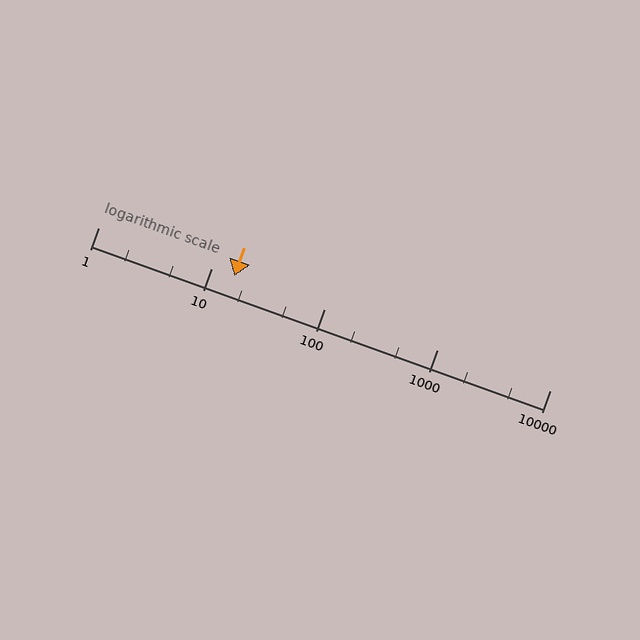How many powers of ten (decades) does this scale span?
The scale spans 4 decades, from 1 to 10000.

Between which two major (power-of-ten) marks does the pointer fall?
The pointer is between 10 and 100.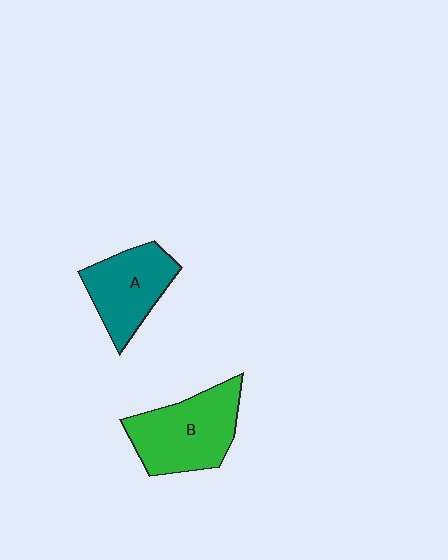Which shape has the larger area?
Shape B (green).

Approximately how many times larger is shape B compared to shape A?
Approximately 1.3 times.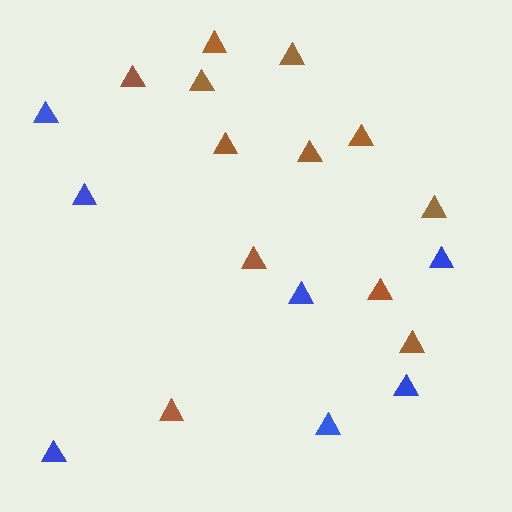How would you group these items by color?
There are 2 groups: one group of brown triangles (12) and one group of blue triangles (7).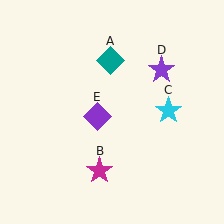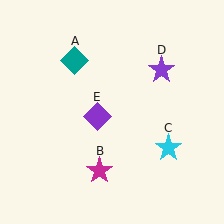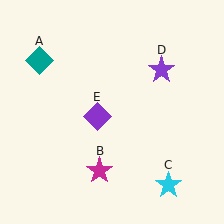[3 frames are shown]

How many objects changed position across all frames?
2 objects changed position: teal diamond (object A), cyan star (object C).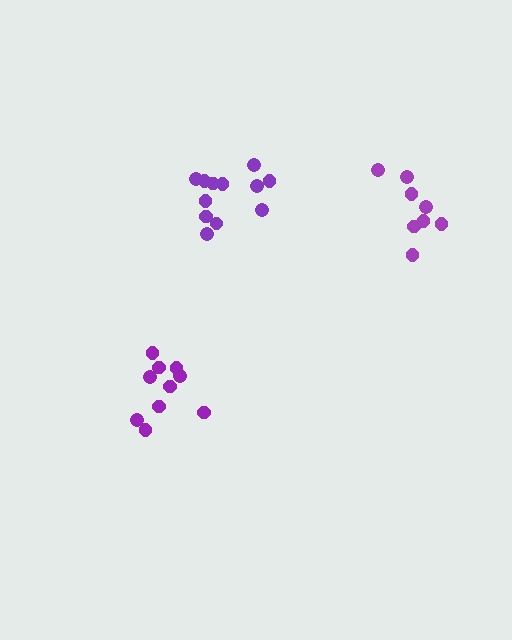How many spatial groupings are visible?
There are 3 spatial groupings.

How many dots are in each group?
Group 1: 8 dots, Group 2: 10 dots, Group 3: 12 dots (30 total).